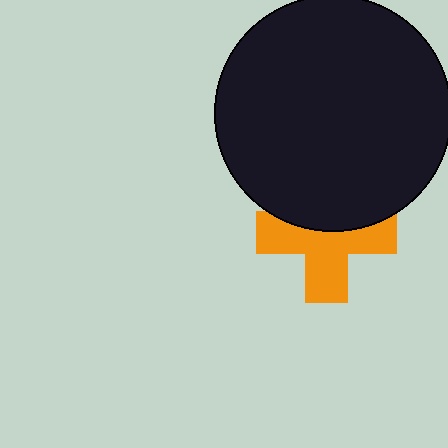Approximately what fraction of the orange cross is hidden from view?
Roughly 39% of the orange cross is hidden behind the black circle.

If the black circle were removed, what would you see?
You would see the complete orange cross.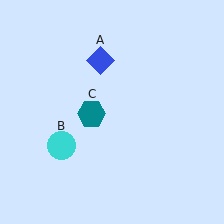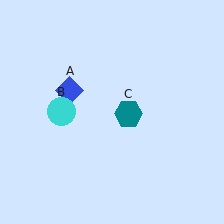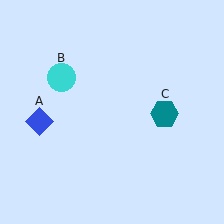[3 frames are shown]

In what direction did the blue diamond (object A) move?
The blue diamond (object A) moved down and to the left.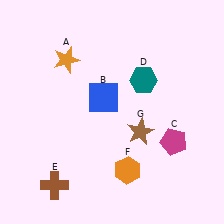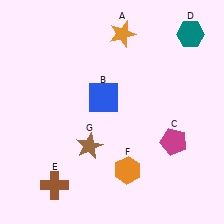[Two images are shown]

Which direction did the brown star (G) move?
The brown star (G) moved left.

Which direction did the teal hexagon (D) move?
The teal hexagon (D) moved right.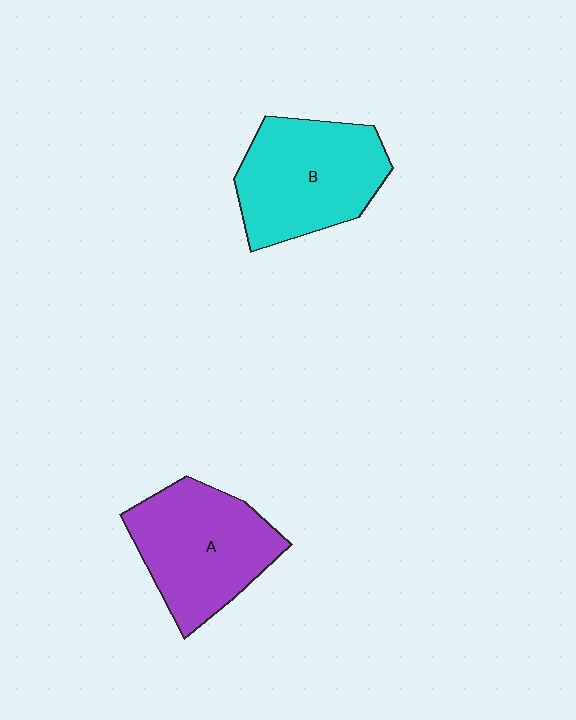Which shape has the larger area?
Shape B (cyan).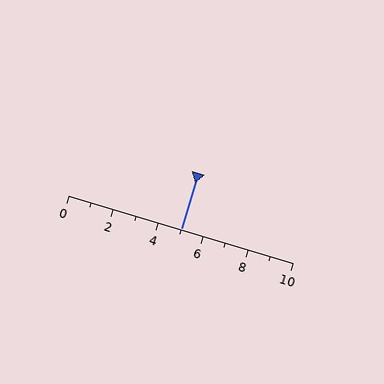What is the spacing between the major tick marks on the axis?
The major ticks are spaced 2 apart.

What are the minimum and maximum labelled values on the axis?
The axis runs from 0 to 10.